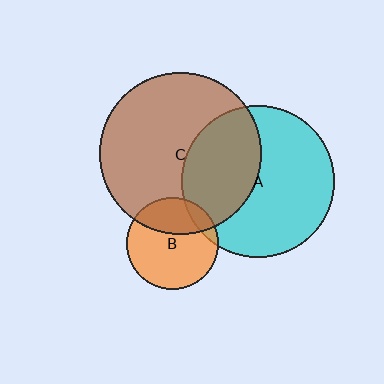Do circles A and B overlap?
Yes.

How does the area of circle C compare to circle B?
Approximately 3.1 times.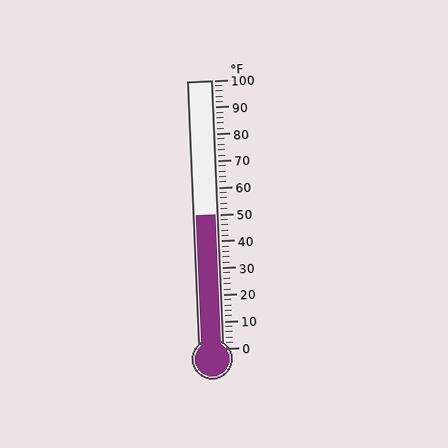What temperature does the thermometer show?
The thermometer shows approximately 50°F.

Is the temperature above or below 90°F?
The temperature is below 90°F.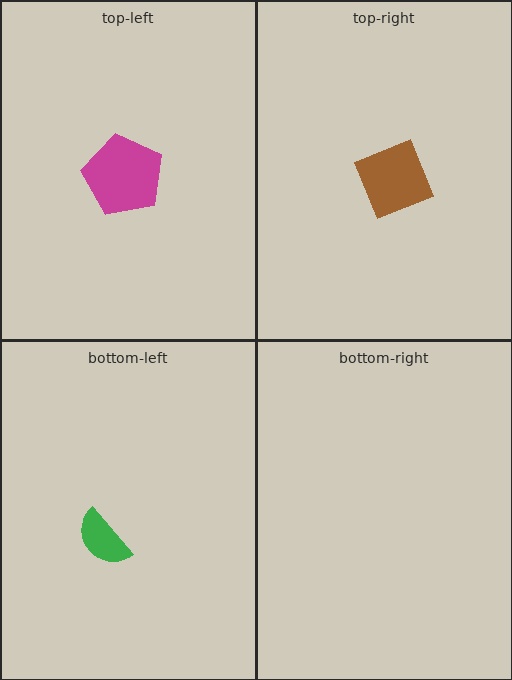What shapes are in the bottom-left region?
The green semicircle.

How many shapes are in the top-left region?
1.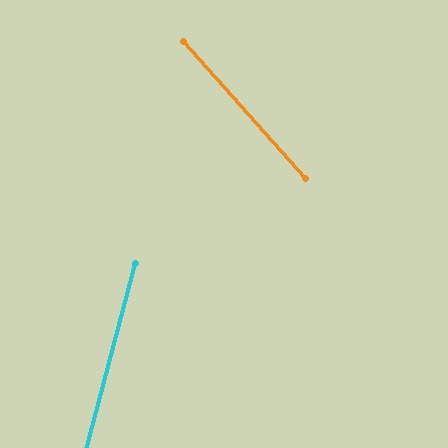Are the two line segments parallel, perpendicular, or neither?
Neither parallel nor perpendicular — they differ by about 56°.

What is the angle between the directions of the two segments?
Approximately 56 degrees.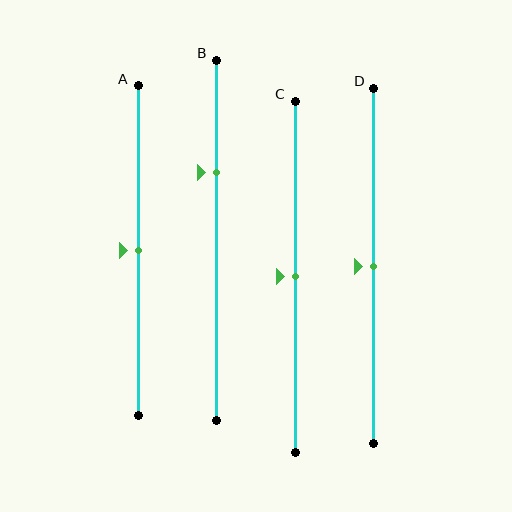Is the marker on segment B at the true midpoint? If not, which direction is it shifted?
No, the marker on segment B is shifted upward by about 19% of the segment length.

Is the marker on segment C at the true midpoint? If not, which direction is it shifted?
Yes, the marker on segment C is at the true midpoint.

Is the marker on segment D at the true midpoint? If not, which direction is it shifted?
Yes, the marker on segment D is at the true midpoint.